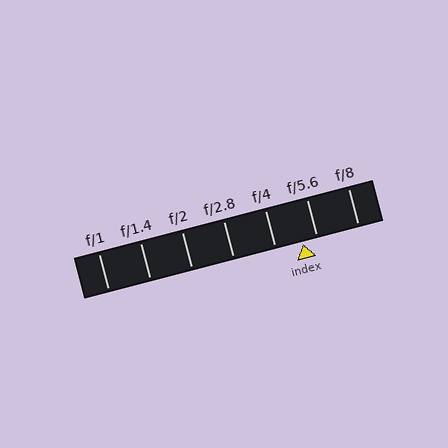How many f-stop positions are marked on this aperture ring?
There are 7 f-stop positions marked.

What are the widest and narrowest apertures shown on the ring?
The widest aperture shown is f/1 and the narrowest is f/8.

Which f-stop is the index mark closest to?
The index mark is closest to f/5.6.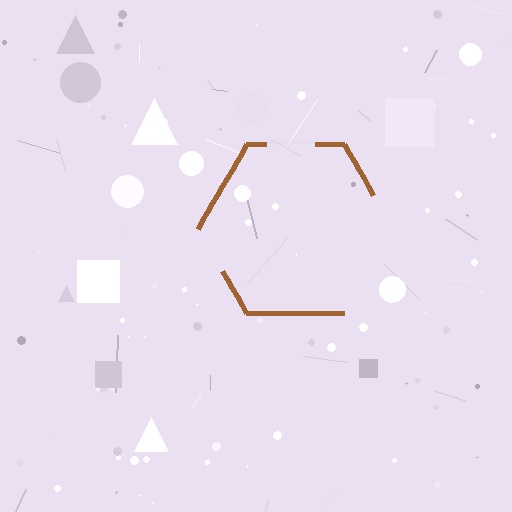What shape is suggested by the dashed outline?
The dashed outline suggests a hexagon.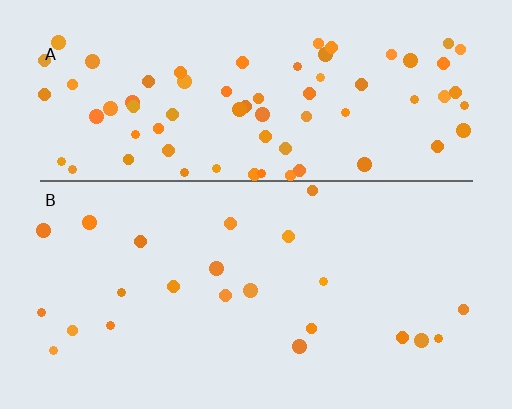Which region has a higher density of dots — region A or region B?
A (the top).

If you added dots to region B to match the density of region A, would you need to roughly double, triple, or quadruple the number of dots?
Approximately triple.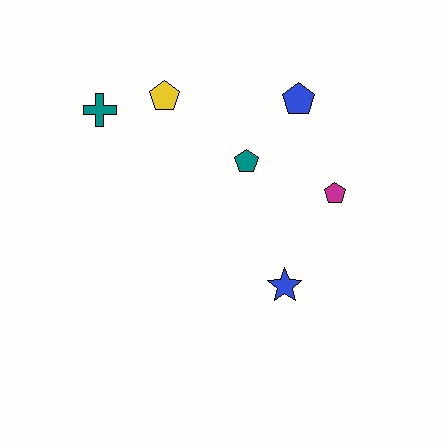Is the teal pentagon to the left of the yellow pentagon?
No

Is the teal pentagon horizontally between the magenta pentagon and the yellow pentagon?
Yes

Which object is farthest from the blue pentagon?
The teal cross is farthest from the blue pentagon.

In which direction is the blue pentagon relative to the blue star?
The blue pentagon is above the blue star.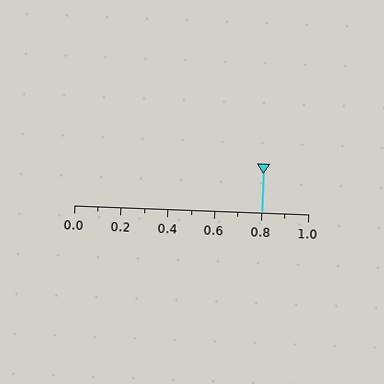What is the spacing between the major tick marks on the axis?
The major ticks are spaced 0.2 apart.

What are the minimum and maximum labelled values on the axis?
The axis runs from 0.0 to 1.0.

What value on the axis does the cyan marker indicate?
The marker indicates approximately 0.8.